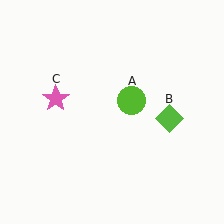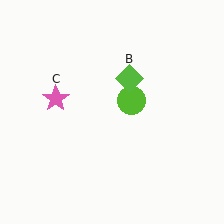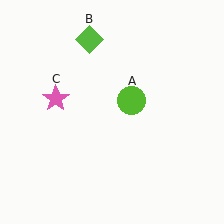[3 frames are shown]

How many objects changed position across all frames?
1 object changed position: lime diamond (object B).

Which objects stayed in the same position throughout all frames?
Lime circle (object A) and pink star (object C) remained stationary.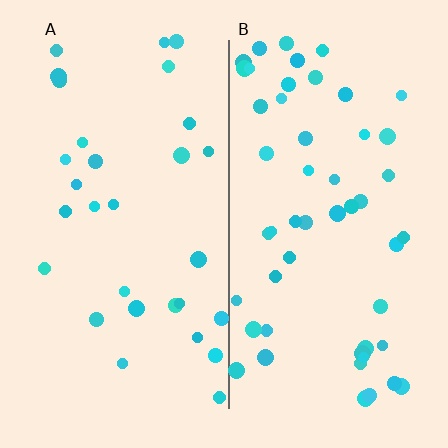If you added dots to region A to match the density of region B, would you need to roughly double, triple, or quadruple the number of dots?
Approximately double.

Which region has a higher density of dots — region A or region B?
B (the right).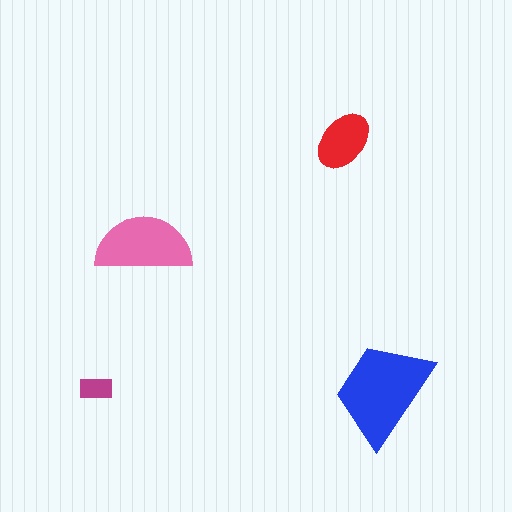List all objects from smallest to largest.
The magenta rectangle, the red ellipse, the pink semicircle, the blue trapezoid.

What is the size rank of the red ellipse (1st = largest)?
3rd.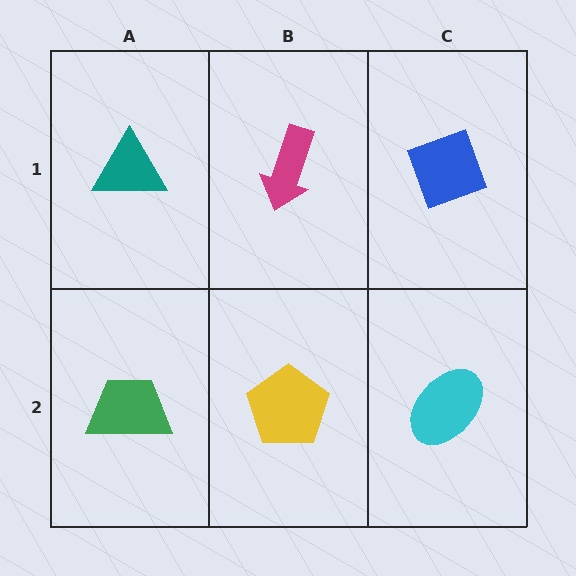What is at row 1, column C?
A blue diamond.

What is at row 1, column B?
A magenta arrow.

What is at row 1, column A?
A teal triangle.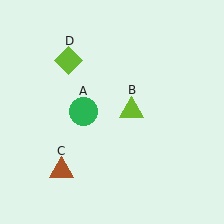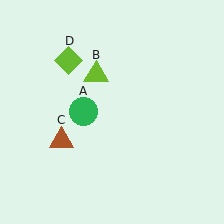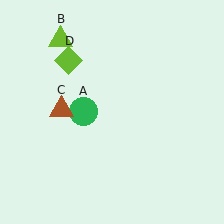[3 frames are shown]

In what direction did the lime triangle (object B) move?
The lime triangle (object B) moved up and to the left.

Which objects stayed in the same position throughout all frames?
Green circle (object A) and lime diamond (object D) remained stationary.